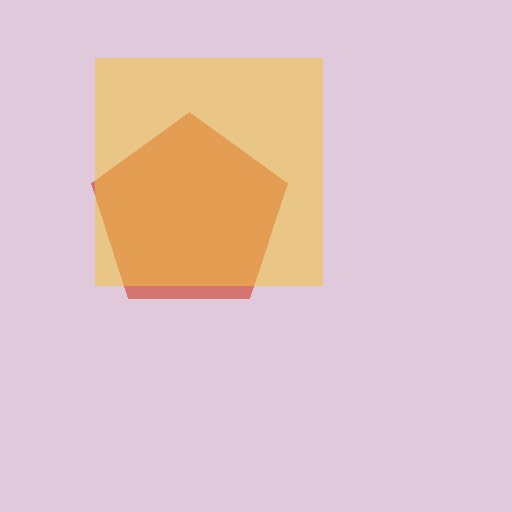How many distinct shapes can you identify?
There are 2 distinct shapes: a red pentagon, a yellow square.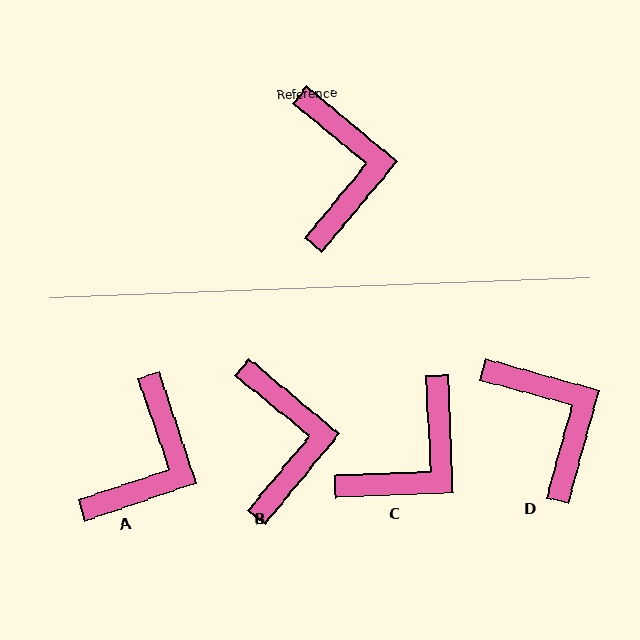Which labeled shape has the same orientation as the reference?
B.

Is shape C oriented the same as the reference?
No, it is off by about 48 degrees.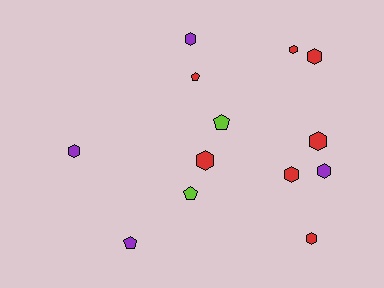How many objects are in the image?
There are 13 objects.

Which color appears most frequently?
Red, with 7 objects.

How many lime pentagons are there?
There are 2 lime pentagons.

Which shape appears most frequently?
Hexagon, with 9 objects.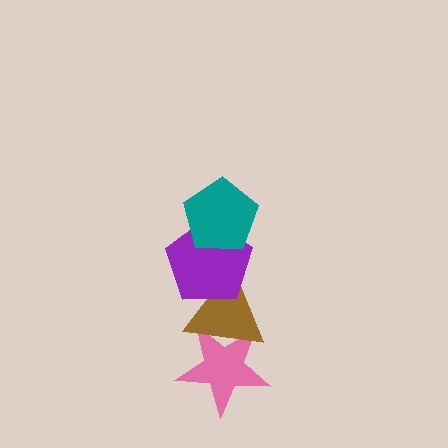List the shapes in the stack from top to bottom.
From top to bottom: the teal pentagon, the purple pentagon, the brown triangle, the pink star.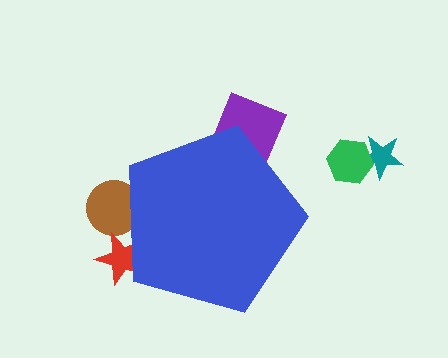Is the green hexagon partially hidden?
No, the green hexagon is fully visible.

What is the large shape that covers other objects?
A blue pentagon.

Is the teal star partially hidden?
No, the teal star is fully visible.